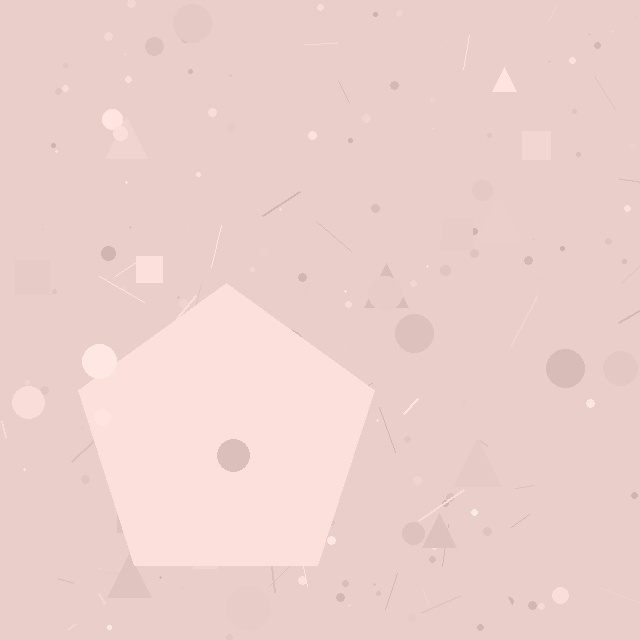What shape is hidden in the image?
A pentagon is hidden in the image.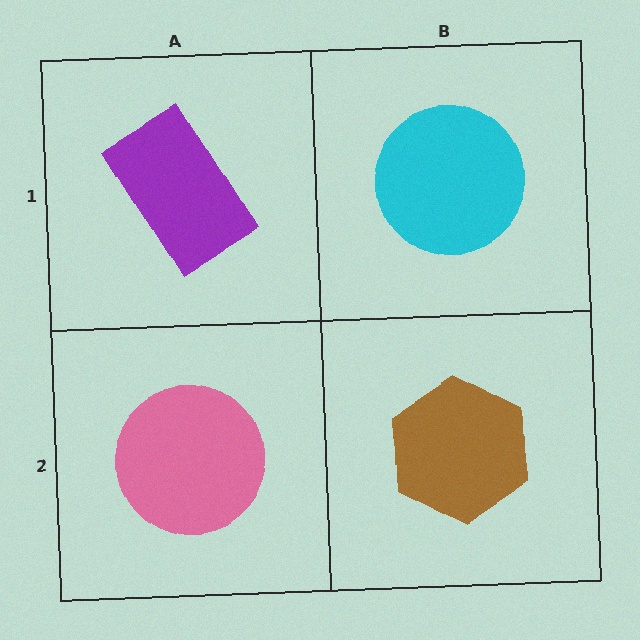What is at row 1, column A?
A purple rectangle.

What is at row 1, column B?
A cyan circle.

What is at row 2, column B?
A brown hexagon.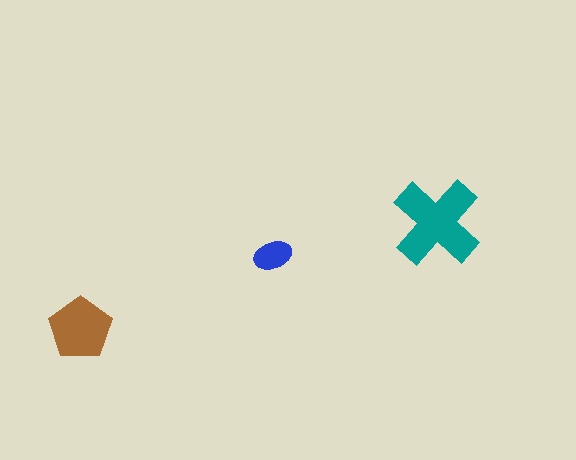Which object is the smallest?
The blue ellipse.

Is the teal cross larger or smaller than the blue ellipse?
Larger.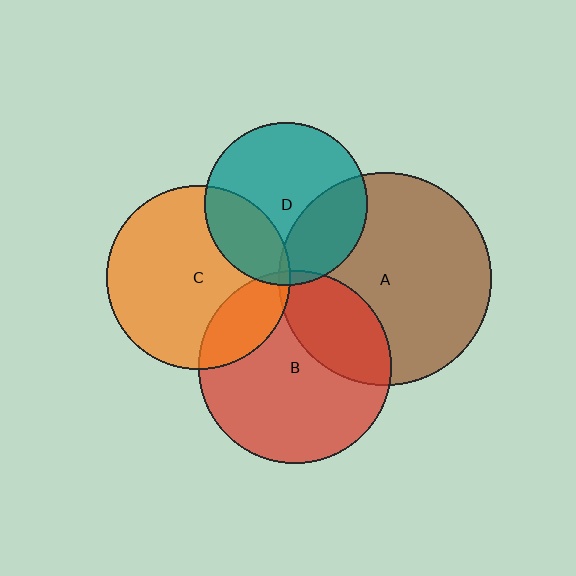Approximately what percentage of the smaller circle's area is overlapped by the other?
Approximately 5%.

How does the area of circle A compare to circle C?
Approximately 1.3 times.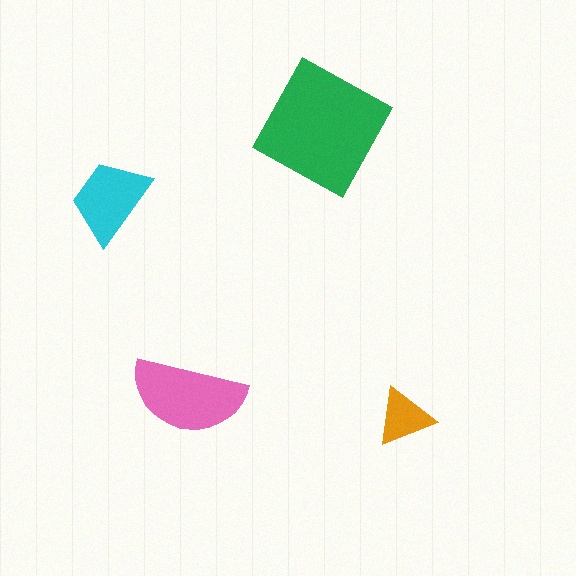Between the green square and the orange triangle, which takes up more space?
The green square.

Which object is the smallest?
The orange triangle.